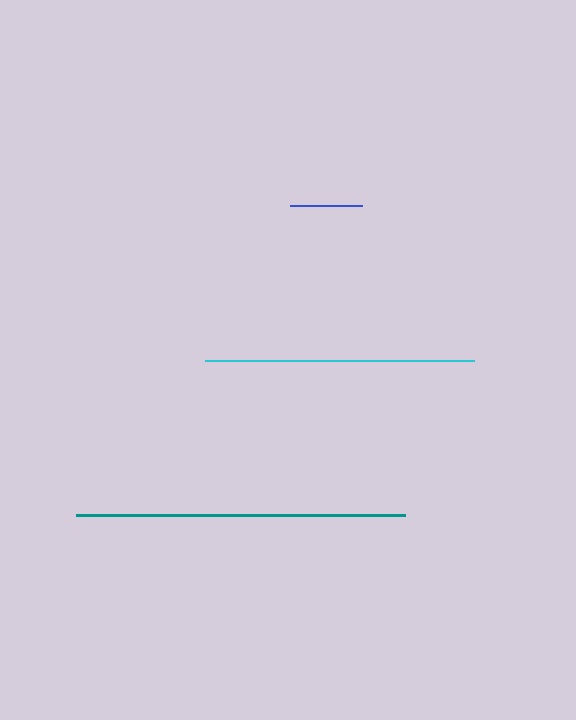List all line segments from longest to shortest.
From longest to shortest: teal, cyan, blue.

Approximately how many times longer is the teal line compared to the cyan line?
The teal line is approximately 1.2 times the length of the cyan line.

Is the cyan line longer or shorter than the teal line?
The teal line is longer than the cyan line.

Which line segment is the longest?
The teal line is the longest at approximately 328 pixels.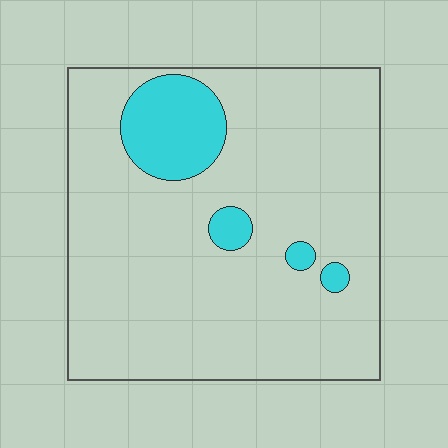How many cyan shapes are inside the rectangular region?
4.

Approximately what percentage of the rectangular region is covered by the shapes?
Approximately 10%.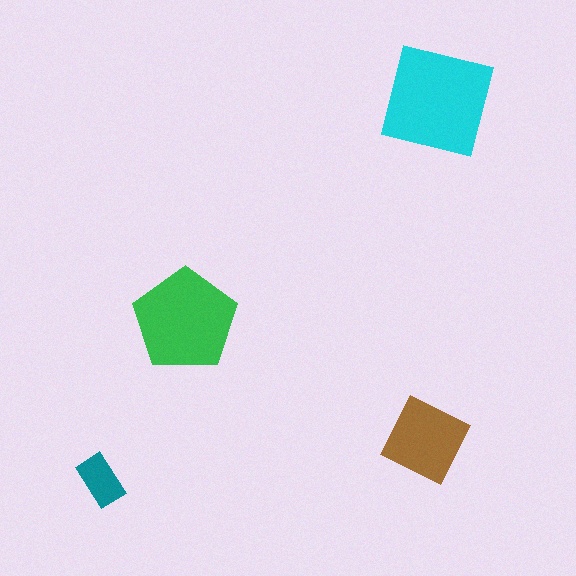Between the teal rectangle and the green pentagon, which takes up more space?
The green pentagon.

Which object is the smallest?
The teal rectangle.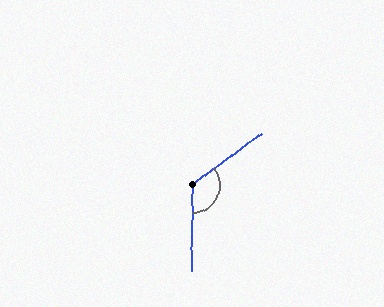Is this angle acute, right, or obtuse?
It is obtuse.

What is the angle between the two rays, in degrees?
Approximately 127 degrees.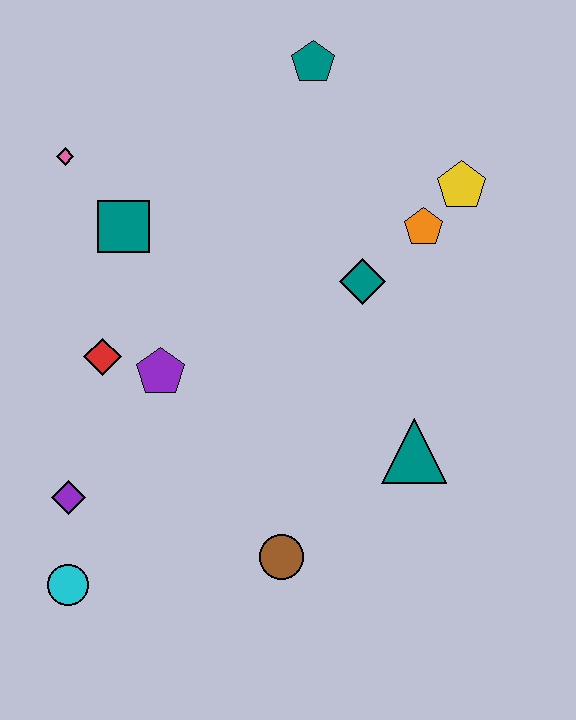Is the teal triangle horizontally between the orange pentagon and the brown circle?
Yes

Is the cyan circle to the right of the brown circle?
No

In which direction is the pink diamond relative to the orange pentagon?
The pink diamond is to the left of the orange pentagon.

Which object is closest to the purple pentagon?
The red diamond is closest to the purple pentagon.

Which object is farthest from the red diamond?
The yellow pentagon is farthest from the red diamond.